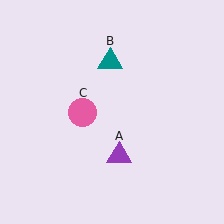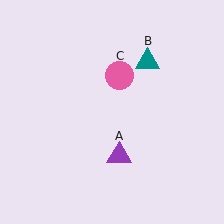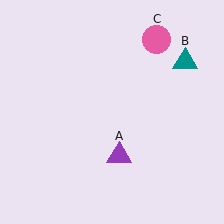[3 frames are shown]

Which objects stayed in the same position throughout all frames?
Purple triangle (object A) remained stationary.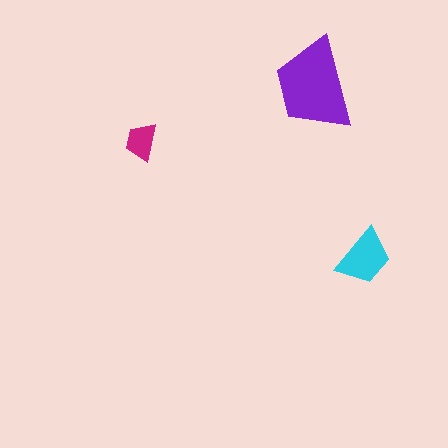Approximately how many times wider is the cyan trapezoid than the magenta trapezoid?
About 1.5 times wider.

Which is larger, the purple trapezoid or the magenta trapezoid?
The purple one.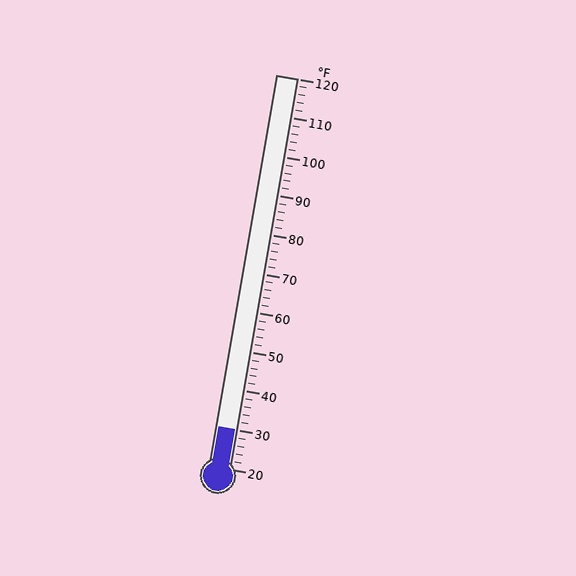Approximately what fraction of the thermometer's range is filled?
The thermometer is filled to approximately 10% of its range.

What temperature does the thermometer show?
The thermometer shows approximately 30°F.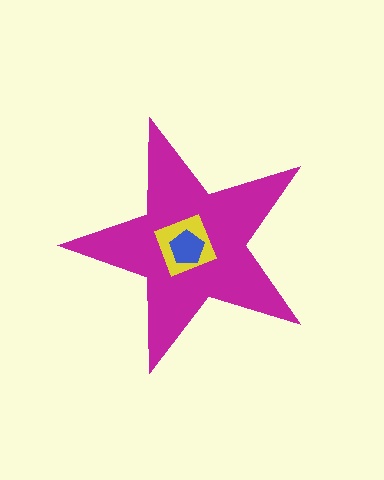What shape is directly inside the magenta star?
The yellow diamond.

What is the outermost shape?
The magenta star.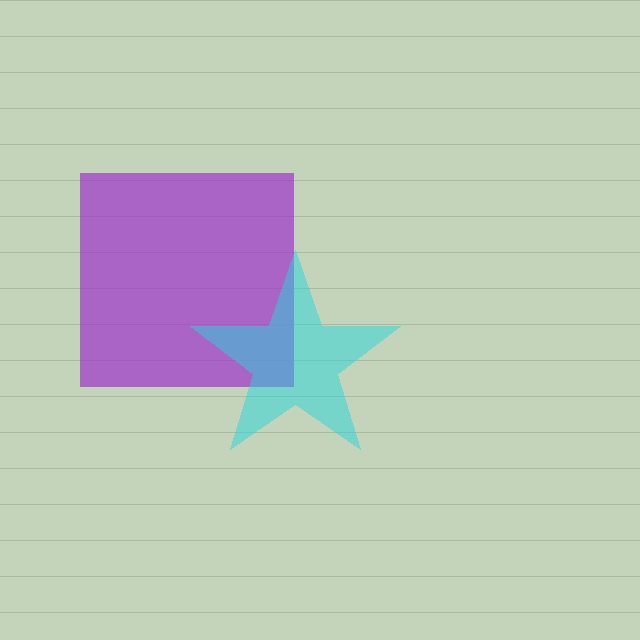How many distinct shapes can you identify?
There are 2 distinct shapes: a purple square, a cyan star.